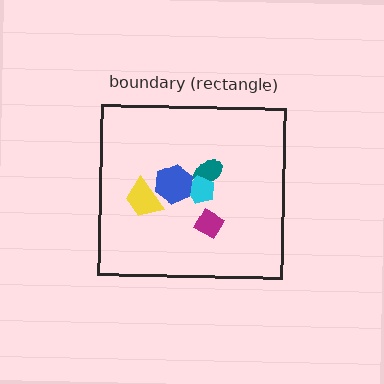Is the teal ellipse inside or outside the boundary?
Inside.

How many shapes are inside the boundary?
5 inside, 0 outside.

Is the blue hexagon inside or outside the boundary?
Inside.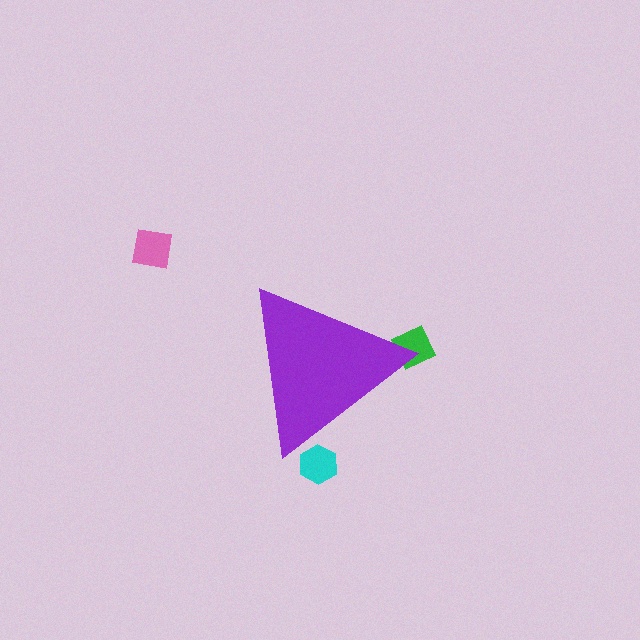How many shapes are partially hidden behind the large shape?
2 shapes are partially hidden.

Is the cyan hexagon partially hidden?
Yes, the cyan hexagon is partially hidden behind the purple triangle.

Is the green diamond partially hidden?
Yes, the green diamond is partially hidden behind the purple triangle.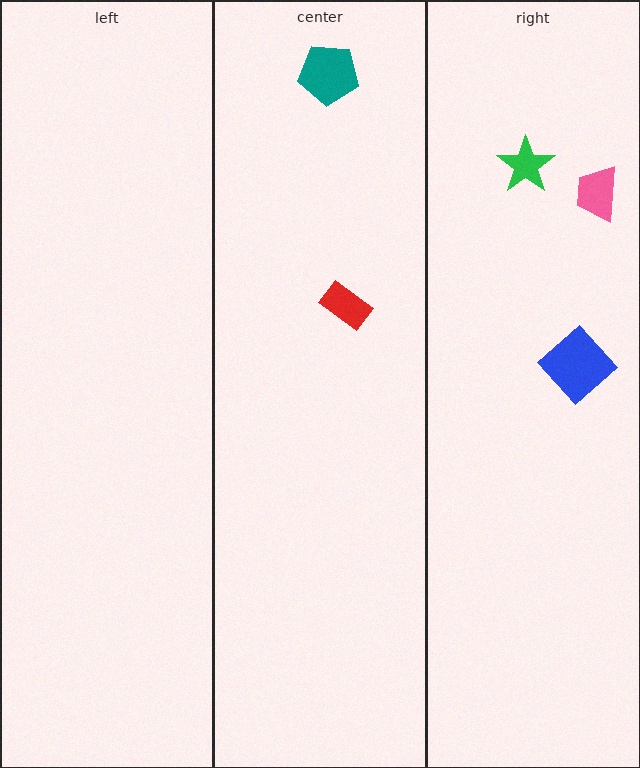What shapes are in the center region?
The teal pentagon, the red rectangle.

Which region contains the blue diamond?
The right region.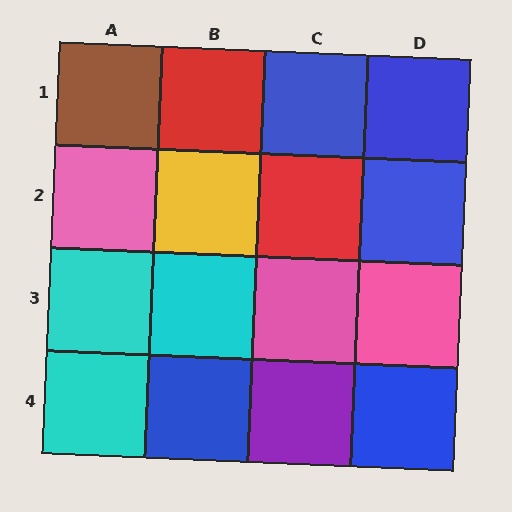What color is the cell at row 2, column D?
Blue.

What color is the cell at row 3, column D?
Pink.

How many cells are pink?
3 cells are pink.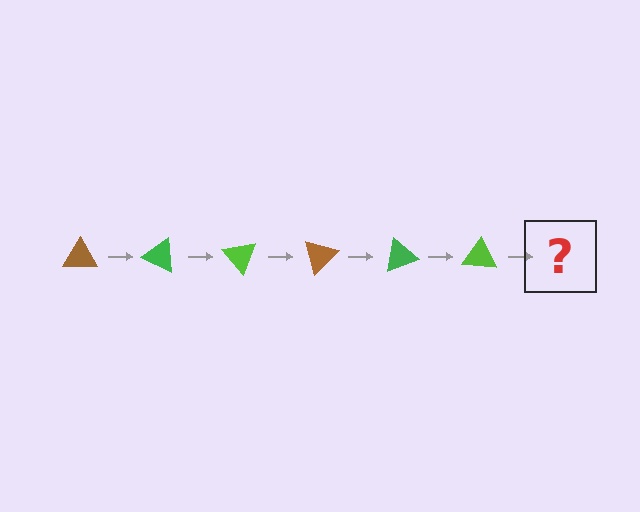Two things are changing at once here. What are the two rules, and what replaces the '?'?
The two rules are that it rotates 25 degrees each step and the color cycles through brown, green, and lime. The '?' should be a brown triangle, rotated 150 degrees from the start.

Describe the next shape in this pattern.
It should be a brown triangle, rotated 150 degrees from the start.